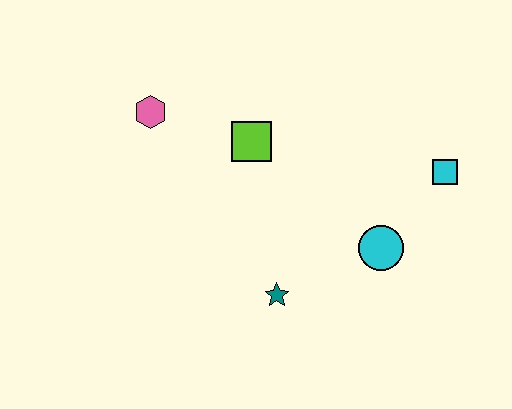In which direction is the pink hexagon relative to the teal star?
The pink hexagon is above the teal star.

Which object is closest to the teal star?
The cyan circle is closest to the teal star.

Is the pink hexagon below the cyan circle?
No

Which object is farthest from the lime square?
The cyan square is farthest from the lime square.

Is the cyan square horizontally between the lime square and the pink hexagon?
No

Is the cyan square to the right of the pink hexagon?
Yes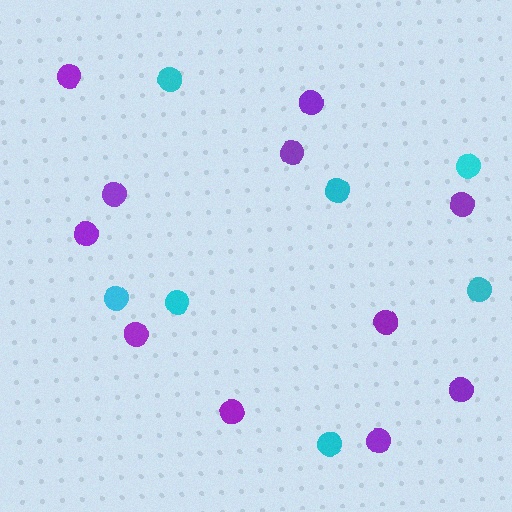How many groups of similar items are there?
There are 2 groups: one group of purple circles (11) and one group of cyan circles (7).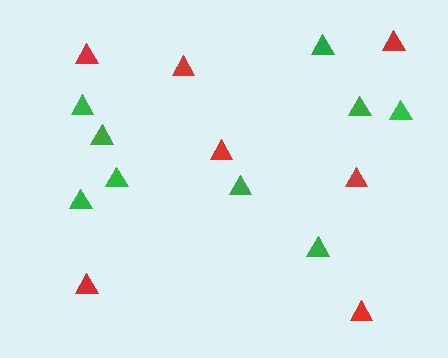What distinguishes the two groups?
There are 2 groups: one group of red triangles (7) and one group of green triangles (9).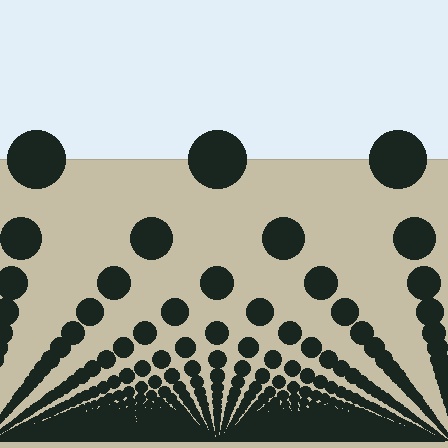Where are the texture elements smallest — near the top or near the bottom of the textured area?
Near the bottom.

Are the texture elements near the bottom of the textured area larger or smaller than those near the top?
Smaller. The gradient is inverted — elements near the bottom are smaller and denser.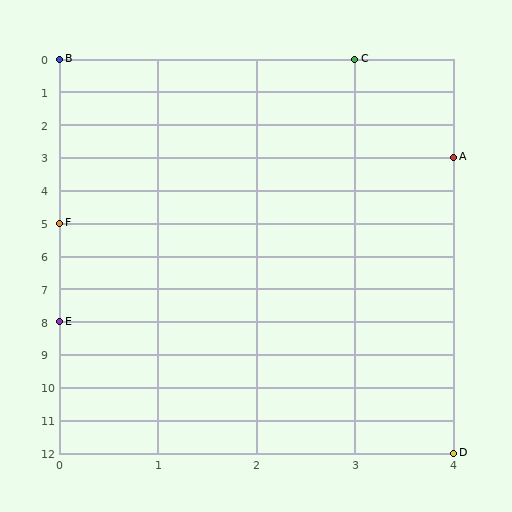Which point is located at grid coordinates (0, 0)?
Point B is at (0, 0).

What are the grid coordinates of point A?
Point A is at grid coordinates (4, 3).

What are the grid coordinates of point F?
Point F is at grid coordinates (0, 5).